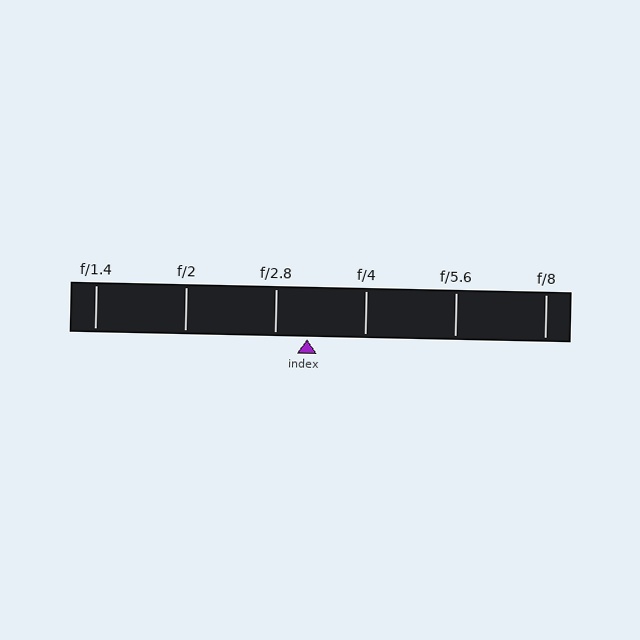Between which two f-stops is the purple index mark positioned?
The index mark is between f/2.8 and f/4.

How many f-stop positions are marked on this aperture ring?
There are 6 f-stop positions marked.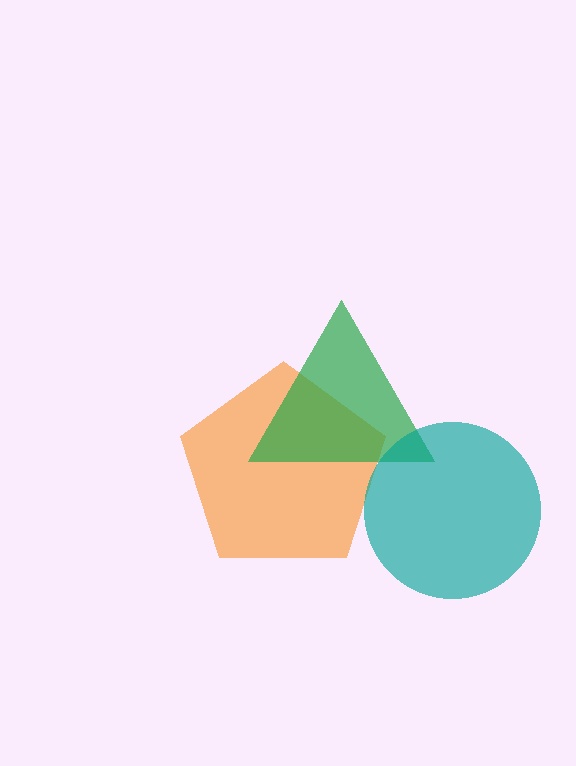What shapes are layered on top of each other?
The layered shapes are: an orange pentagon, a green triangle, a teal circle.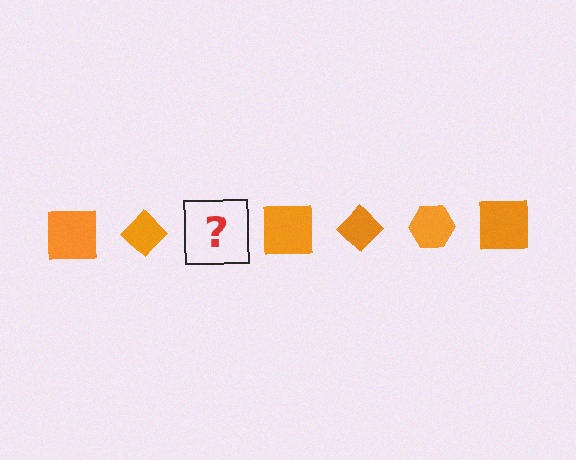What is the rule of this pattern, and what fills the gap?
The rule is that the pattern cycles through square, diamond, hexagon shapes in orange. The gap should be filled with an orange hexagon.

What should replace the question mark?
The question mark should be replaced with an orange hexagon.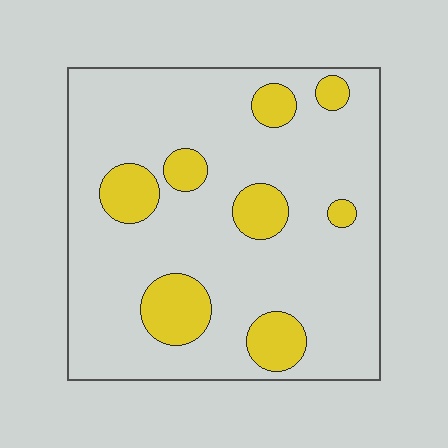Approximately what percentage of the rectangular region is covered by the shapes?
Approximately 20%.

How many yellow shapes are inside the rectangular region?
8.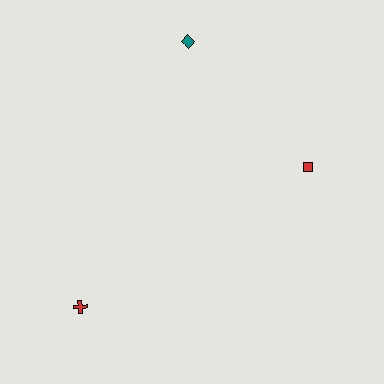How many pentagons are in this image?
There are no pentagons.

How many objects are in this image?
There are 3 objects.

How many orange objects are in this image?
There are no orange objects.